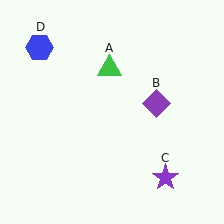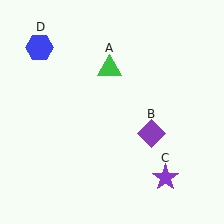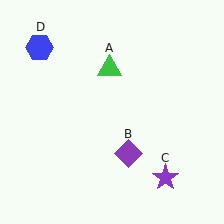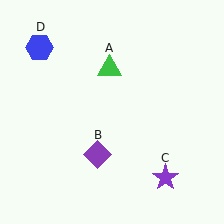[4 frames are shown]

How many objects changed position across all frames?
1 object changed position: purple diamond (object B).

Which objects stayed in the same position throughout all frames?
Green triangle (object A) and purple star (object C) and blue hexagon (object D) remained stationary.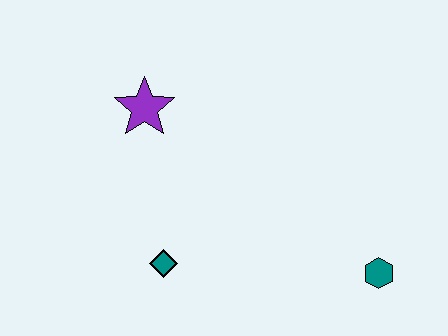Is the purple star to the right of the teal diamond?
No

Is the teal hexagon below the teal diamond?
Yes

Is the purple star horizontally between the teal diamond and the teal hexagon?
No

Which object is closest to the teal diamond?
The purple star is closest to the teal diamond.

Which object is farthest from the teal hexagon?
The purple star is farthest from the teal hexagon.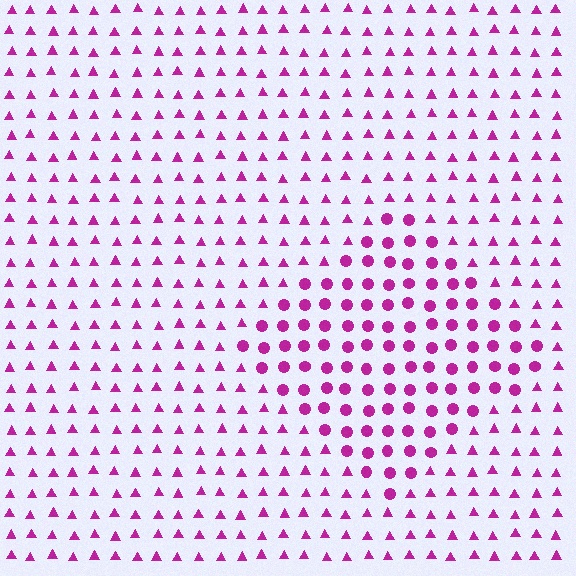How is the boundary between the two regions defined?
The boundary is defined by a change in element shape: circles inside vs. triangles outside. All elements share the same color and spacing.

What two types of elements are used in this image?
The image uses circles inside the diamond region and triangles outside it.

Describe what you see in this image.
The image is filled with small magenta elements arranged in a uniform grid. A diamond-shaped region contains circles, while the surrounding area contains triangles. The boundary is defined purely by the change in element shape.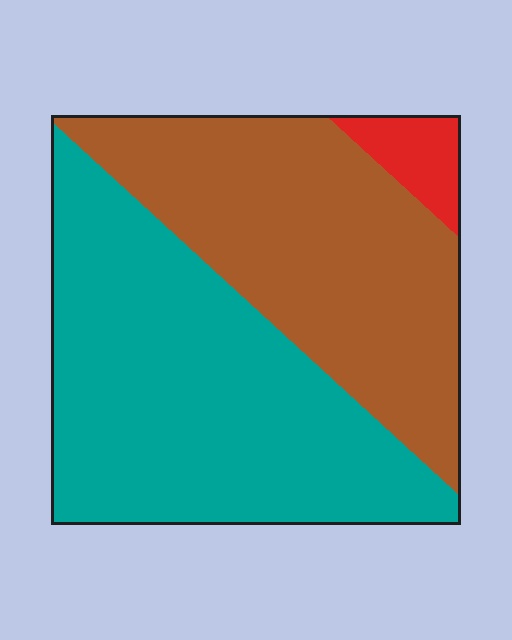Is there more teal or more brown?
Teal.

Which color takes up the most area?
Teal, at roughly 55%.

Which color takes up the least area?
Red, at roughly 5%.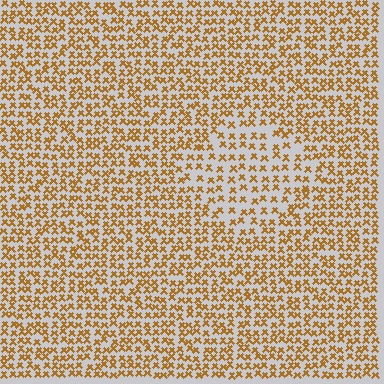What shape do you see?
I see a diamond.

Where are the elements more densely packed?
The elements are more densely packed outside the diamond boundary.